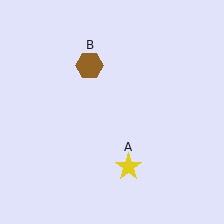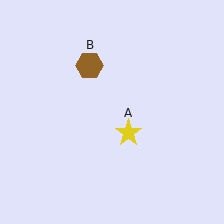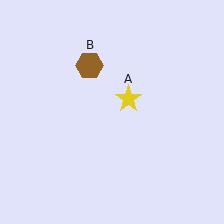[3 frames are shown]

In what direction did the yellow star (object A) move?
The yellow star (object A) moved up.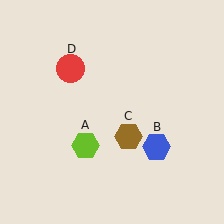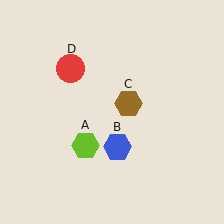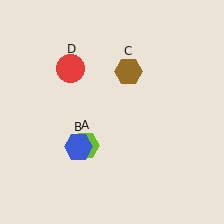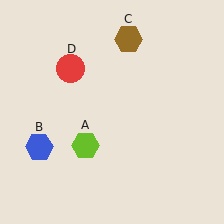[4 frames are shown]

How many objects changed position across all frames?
2 objects changed position: blue hexagon (object B), brown hexagon (object C).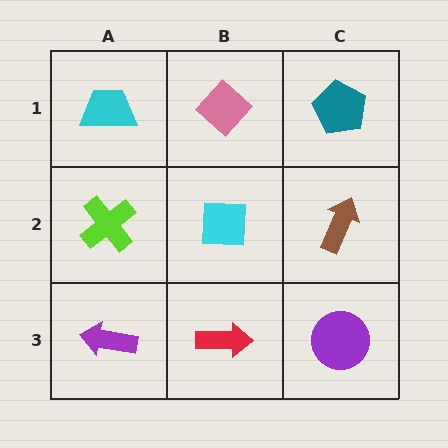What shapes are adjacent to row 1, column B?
A cyan square (row 2, column B), a cyan trapezoid (row 1, column A), a teal pentagon (row 1, column C).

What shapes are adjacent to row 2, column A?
A cyan trapezoid (row 1, column A), a purple arrow (row 3, column A), a cyan square (row 2, column B).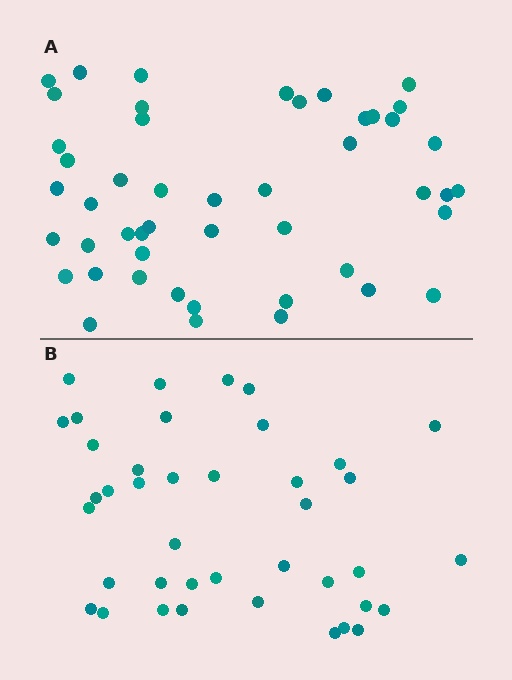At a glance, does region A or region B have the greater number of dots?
Region A (the top region) has more dots.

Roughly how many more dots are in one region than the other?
Region A has roughly 8 or so more dots than region B.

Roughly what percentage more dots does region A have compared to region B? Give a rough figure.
About 20% more.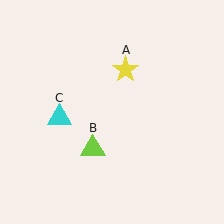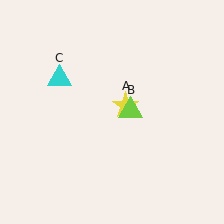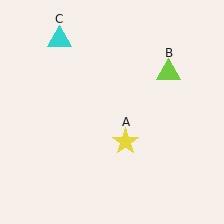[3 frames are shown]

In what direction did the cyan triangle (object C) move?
The cyan triangle (object C) moved up.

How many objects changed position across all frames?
3 objects changed position: yellow star (object A), lime triangle (object B), cyan triangle (object C).